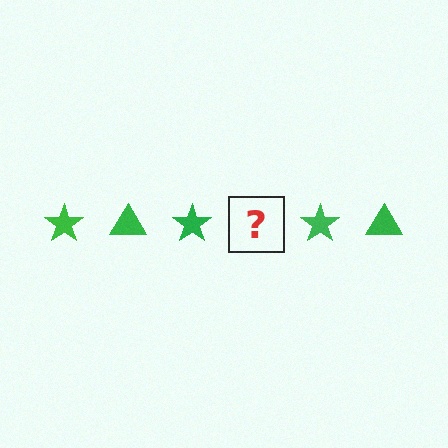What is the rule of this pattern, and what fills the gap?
The rule is that the pattern cycles through star, triangle shapes in green. The gap should be filled with a green triangle.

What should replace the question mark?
The question mark should be replaced with a green triangle.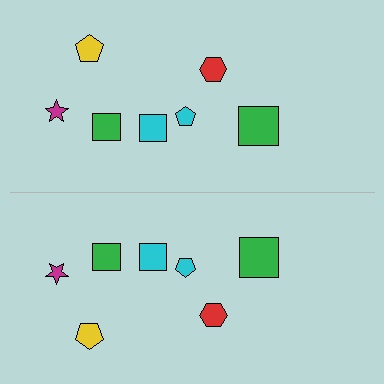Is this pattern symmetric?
Yes, this pattern has bilateral (reflection) symmetry.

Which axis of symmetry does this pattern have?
The pattern has a horizontal axis of symmetry running through the center of the image.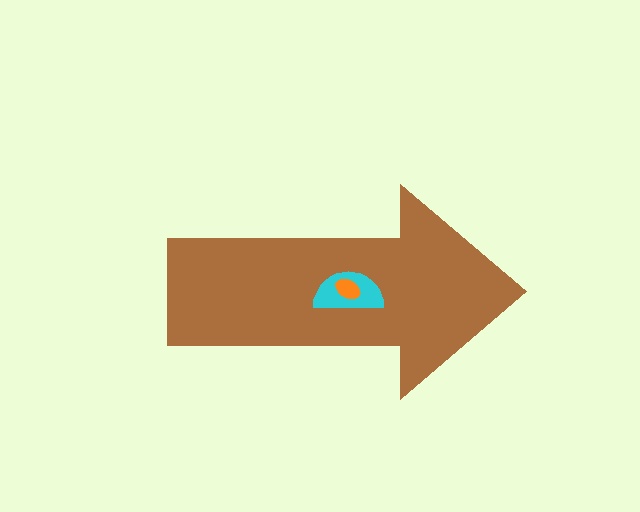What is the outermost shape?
The brown arrow.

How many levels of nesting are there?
3.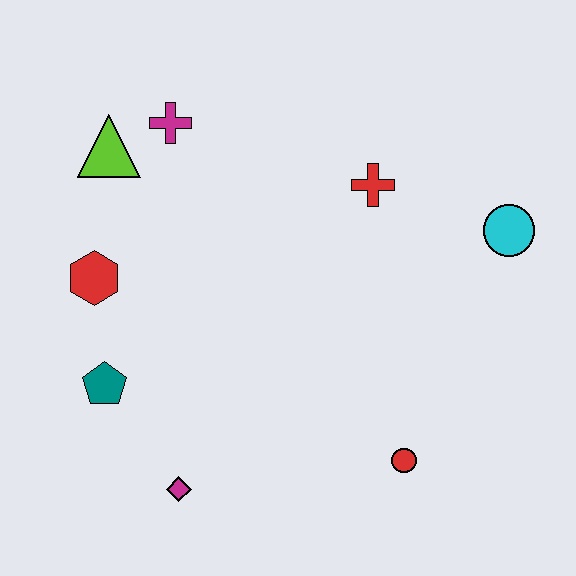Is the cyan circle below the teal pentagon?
No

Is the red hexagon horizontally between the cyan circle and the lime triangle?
No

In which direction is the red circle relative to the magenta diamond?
The red circle is to the right of the magenta diamond.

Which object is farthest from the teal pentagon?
The cyan circle is farthest from the teal pentagon.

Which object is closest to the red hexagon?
The teal pentagon is closest to the red hexagon.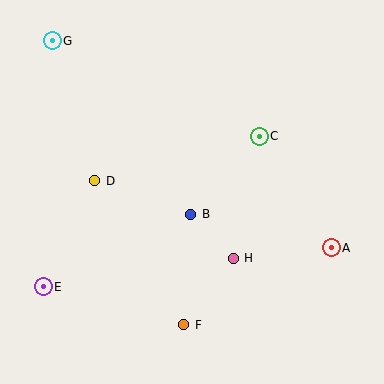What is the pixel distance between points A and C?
The distance between A and C is 133 pixels.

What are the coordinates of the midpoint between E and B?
The midpoint between E and B is at (117, 251).